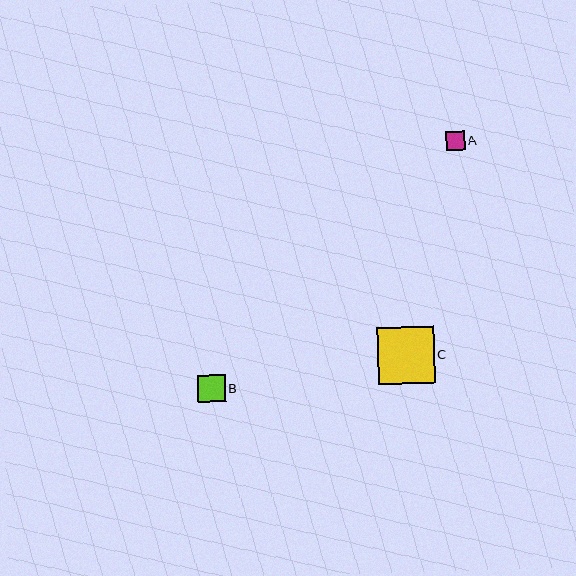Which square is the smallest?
Square A is the smallest with a size of approximately 19 pixels.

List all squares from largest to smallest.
From largest to smallest: C, B, A.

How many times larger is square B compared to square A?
Square B is approximately 1.5 times the size of square A.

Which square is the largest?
Square C is the largest with a size of approximately 57 pixels.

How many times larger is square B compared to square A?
Square B is approximately 1.5 times the size of square A.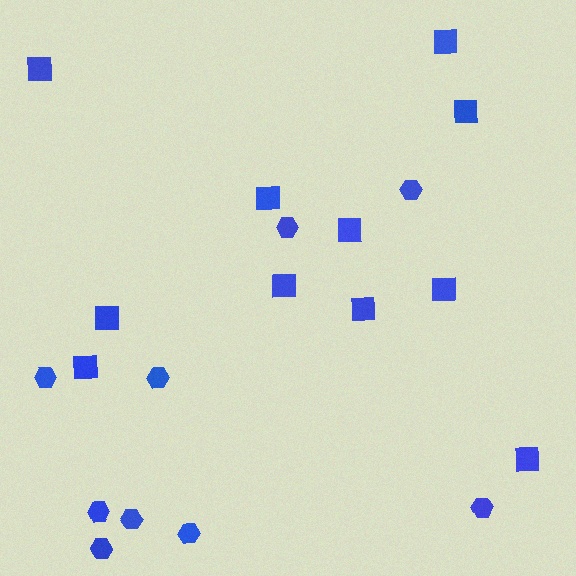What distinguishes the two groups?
There are 2 groups: one group of hexagons (9) and one group of squares (11).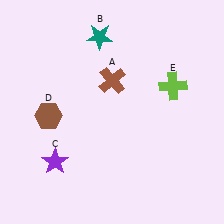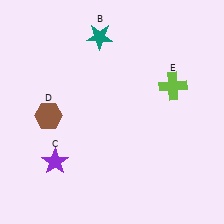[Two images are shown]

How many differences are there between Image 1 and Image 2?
There is 1 difference between the two images.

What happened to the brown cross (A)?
The brown cross (A) was removed in Image 2. It was in the top-right area of Image 1.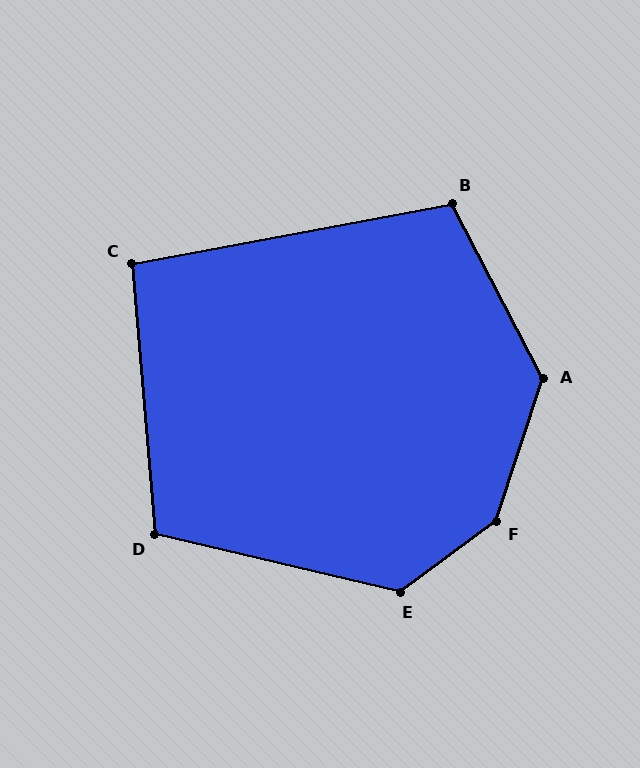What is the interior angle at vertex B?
Approximately 107 degrees (obtuse).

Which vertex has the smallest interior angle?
C, at approximately 96 degrees.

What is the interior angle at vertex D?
Approximately 108 degrees (obtuse).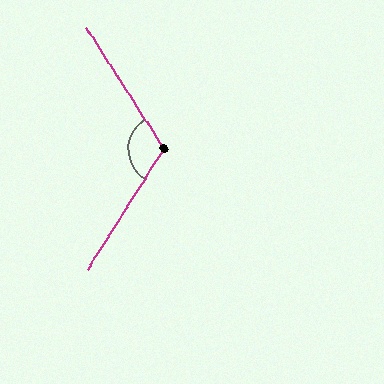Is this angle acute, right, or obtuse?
It is obtuse.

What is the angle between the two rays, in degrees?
Approximately 115 degrees.